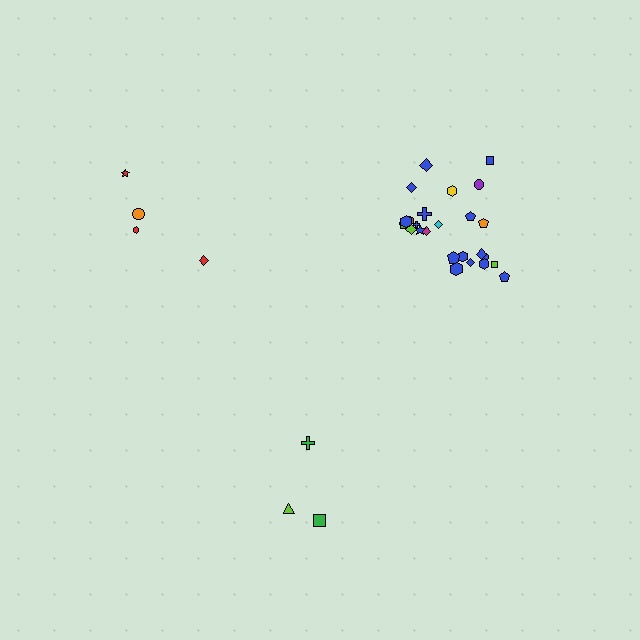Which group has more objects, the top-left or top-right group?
The top-right group.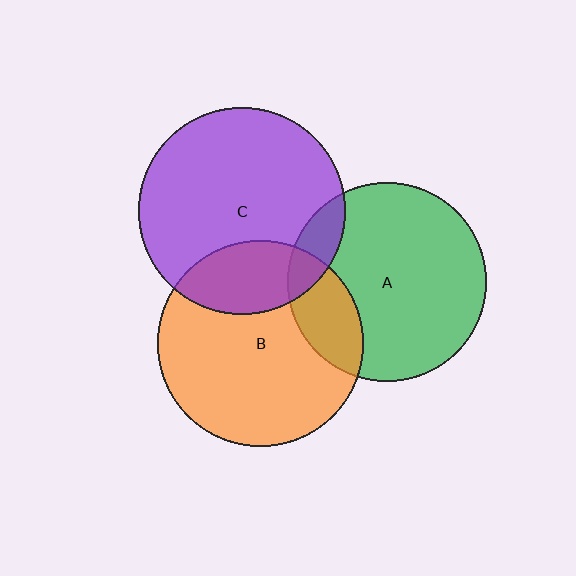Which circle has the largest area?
Circle C (purple).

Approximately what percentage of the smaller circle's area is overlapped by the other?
Approximately 25%.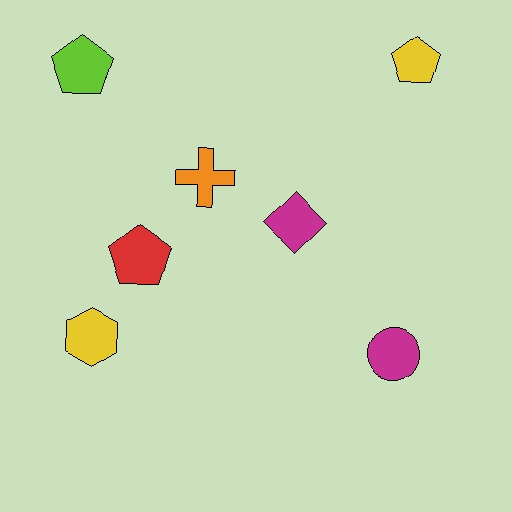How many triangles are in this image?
There are no triangles.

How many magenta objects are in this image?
There are 2 magenta objects.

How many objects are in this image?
There are 7 objects.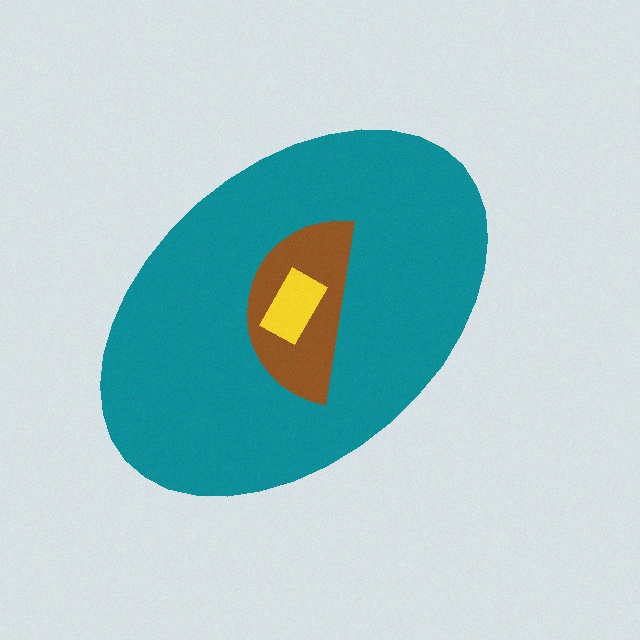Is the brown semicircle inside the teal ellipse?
Yes.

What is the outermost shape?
The teal ellipse.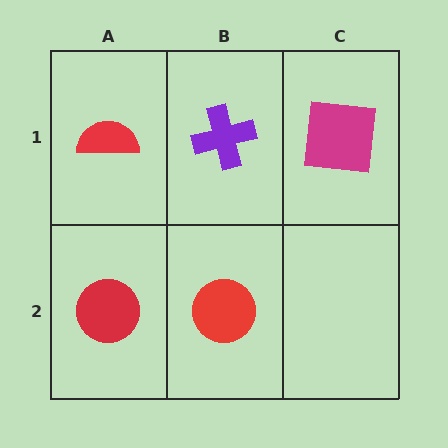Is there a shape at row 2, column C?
No, that cell is empty.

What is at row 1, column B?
A purple cross.